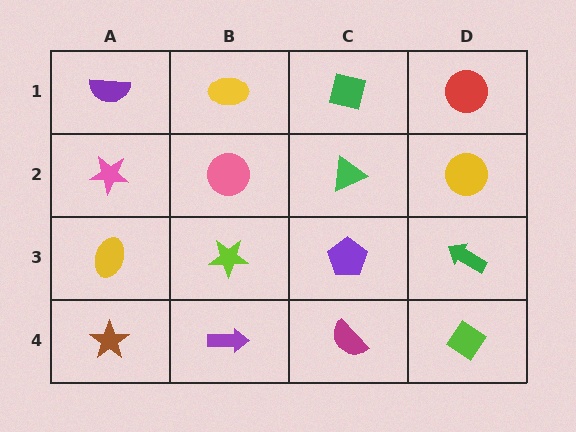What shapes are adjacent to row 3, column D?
A yellow circle (row 2, column D), a lime diamond (row 4, column D), a purple pentagon (row 3, column C).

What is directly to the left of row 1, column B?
A purple semicircle.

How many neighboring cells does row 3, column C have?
4.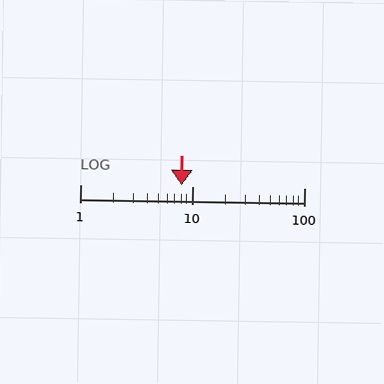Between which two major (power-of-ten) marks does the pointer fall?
The pointer is between 1 and 10.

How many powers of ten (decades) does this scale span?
The scale spans 2 decades, from 1 to 100.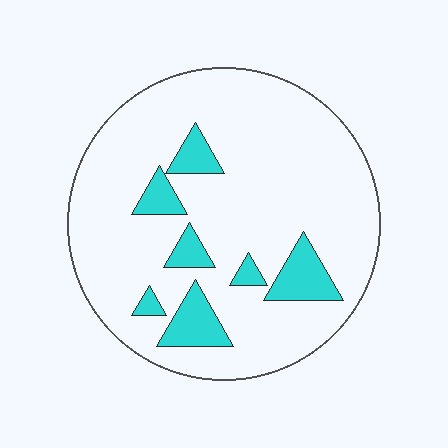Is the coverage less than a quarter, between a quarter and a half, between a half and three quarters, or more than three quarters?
Less than a quarter.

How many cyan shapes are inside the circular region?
7.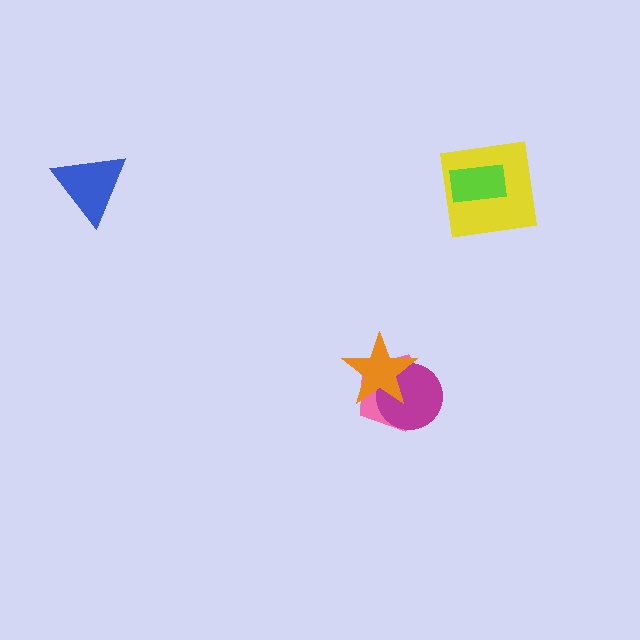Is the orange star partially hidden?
No, no other shape covers it.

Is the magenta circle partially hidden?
Yes, it is partially covered by another shape.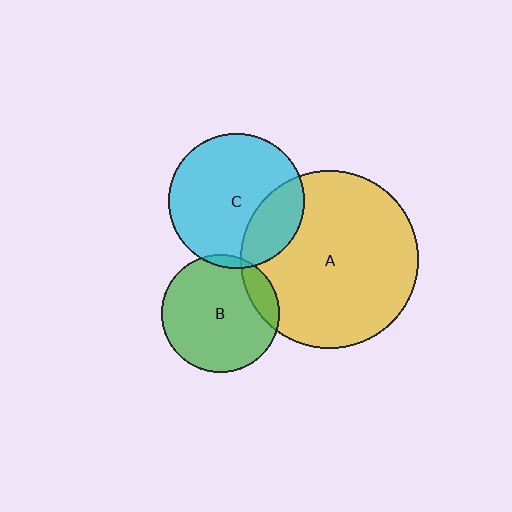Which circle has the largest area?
Circle A (yellow).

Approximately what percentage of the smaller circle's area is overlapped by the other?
Approximately 25%.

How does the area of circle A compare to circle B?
Approximately 2.2 times.